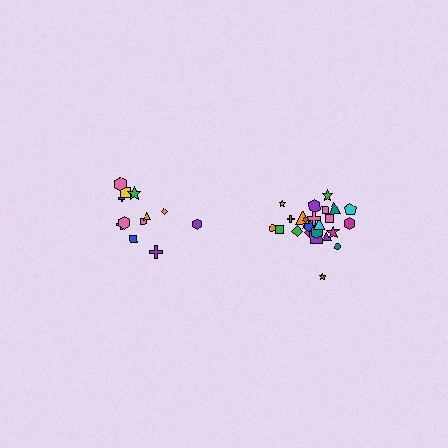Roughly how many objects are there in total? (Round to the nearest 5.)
Roughly 35 objects in total.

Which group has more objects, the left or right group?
The right group.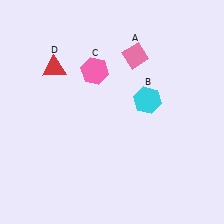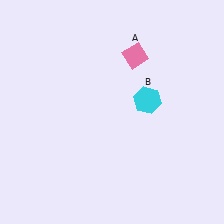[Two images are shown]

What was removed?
The red triangle (D), the pink hexagon (C) were removed in Image 2.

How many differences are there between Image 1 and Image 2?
There are 2 differences between the two images.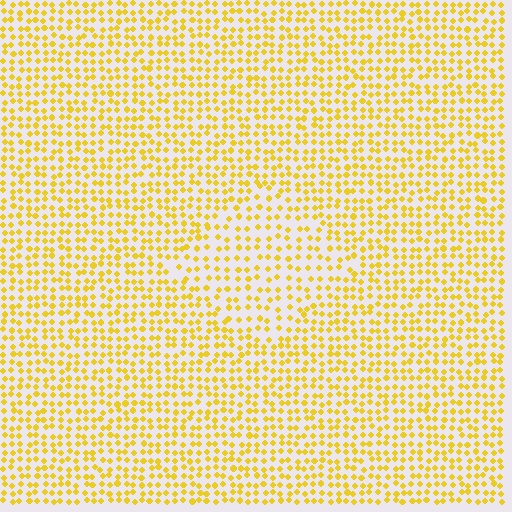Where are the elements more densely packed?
The elements are more densely packed outside the diamond boundary.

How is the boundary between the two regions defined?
The boundary is defined by a change in element density (approximately 1.5x ratio). All elements are the same color, size, and shape.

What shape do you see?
I see a diamond.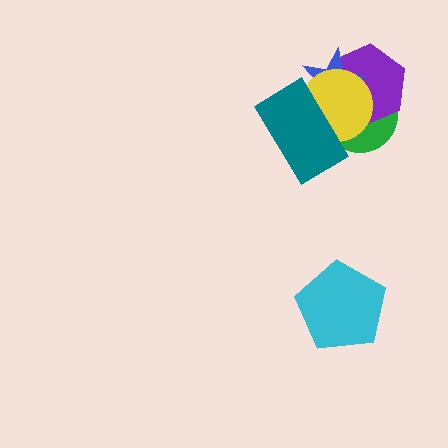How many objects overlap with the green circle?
4 objects overlap with the green circle.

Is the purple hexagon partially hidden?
Yes, it is partially covered by another shape.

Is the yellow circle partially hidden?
Yes, it is partially covered by another shape.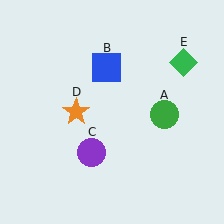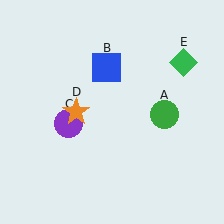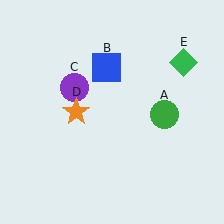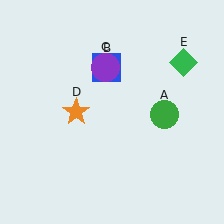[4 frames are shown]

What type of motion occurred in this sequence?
The purple circle (object C) rotated clockwise around the center of the scene.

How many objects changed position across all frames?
1 object changed position: purple circle (object C).